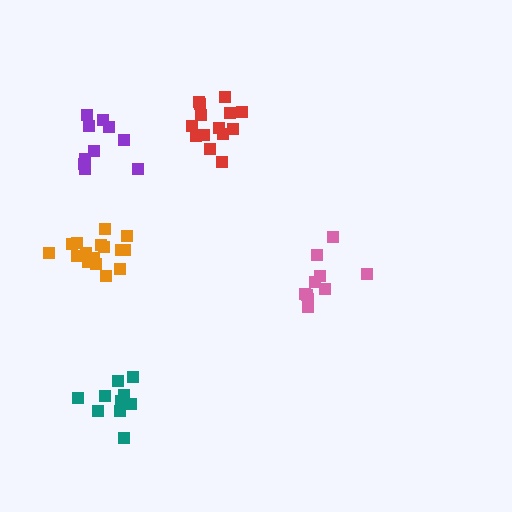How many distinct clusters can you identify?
There are 5 distinct clusters.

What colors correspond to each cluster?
The clusters are colored: orange, pink, purple, red, teal.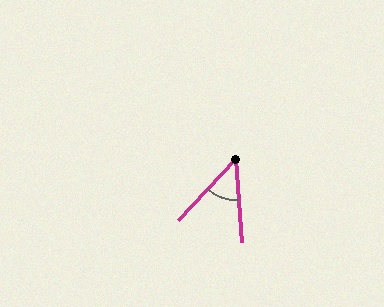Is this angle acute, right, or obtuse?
It is acute.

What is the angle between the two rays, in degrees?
Approximately 47 degrees.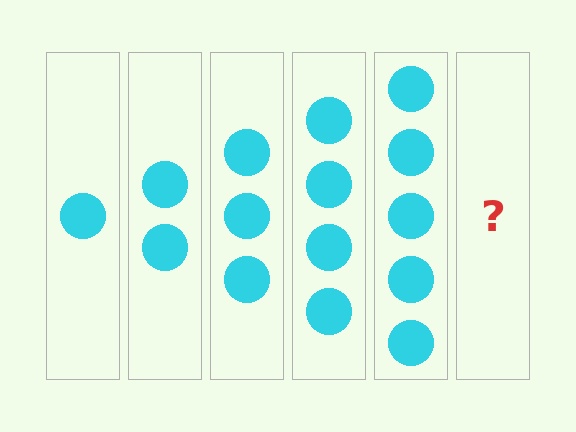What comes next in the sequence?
The next element should be 6 circles.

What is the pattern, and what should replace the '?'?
The pattern is that each step adds one more circle. The '?' should be 6 circles.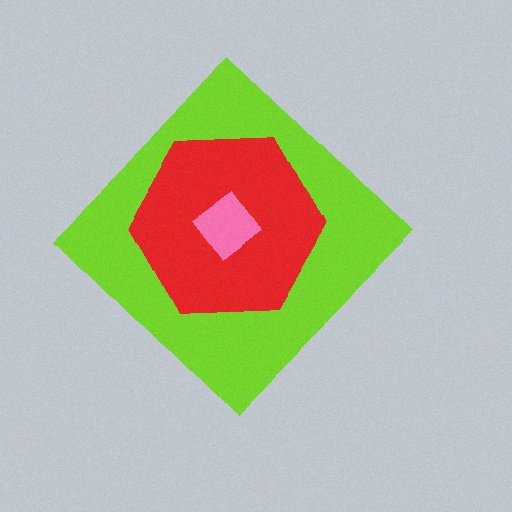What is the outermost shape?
The lime diamond.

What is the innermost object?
The pink diamond.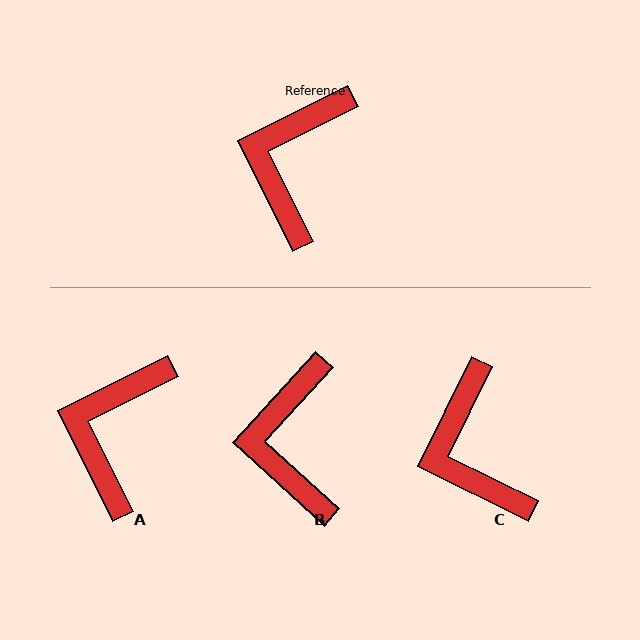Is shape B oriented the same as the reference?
No, it is off by about 21 degrees.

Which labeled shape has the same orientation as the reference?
A.